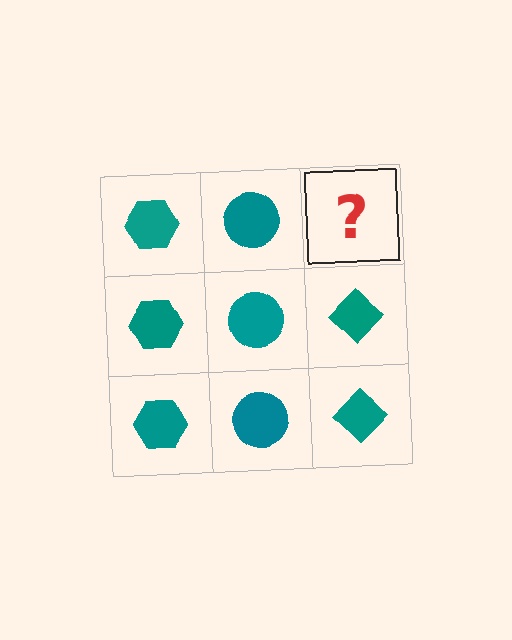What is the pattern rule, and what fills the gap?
The rule is that each column has a consistent shape. The gap should be filled with a teal diamond.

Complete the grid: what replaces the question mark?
The question mark should be replaced with a teal diamond.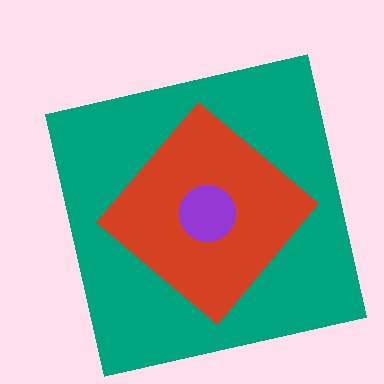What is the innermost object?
The purple circle.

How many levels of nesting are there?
3.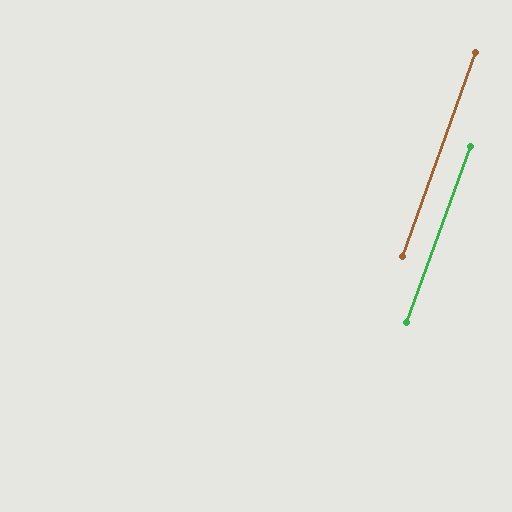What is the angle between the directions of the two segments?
Approximately 0 degrees.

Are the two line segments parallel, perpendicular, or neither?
Parallel — their directions differ by only 0.1°.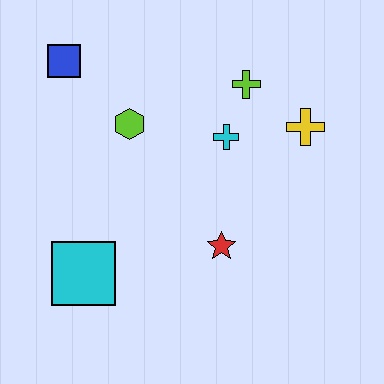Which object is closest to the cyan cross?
The lime cross is closest to the cyan cross.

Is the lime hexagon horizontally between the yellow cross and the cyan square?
Yes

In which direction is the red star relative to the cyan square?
The red star is to the right of the cyan square.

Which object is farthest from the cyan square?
The yellow cross is farthest from the cyan square.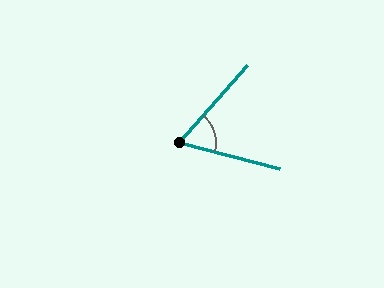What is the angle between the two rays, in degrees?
Approximately 63 degrees.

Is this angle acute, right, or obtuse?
It is acute.